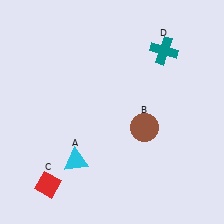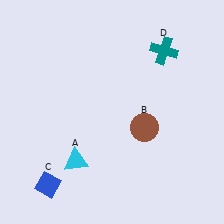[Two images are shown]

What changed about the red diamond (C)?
In Image 1, C is red. In Image 2, it changed to blue.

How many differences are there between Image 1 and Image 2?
There is 1 difference between the two images.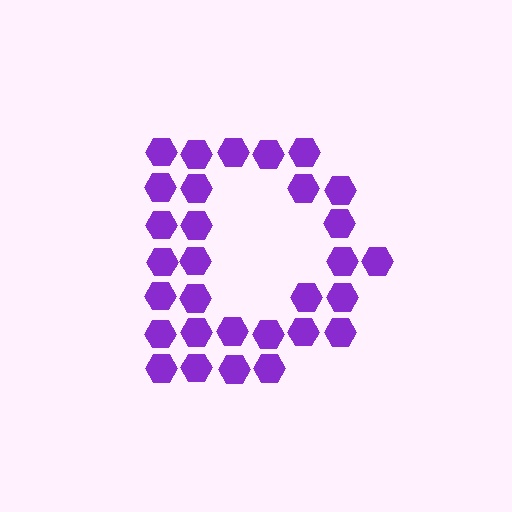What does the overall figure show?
The overall figure shows the letter D.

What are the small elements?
The small elements are hexagons.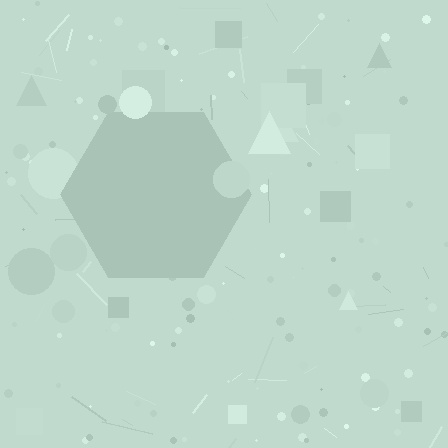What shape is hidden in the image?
A hexagon is hidden in the image.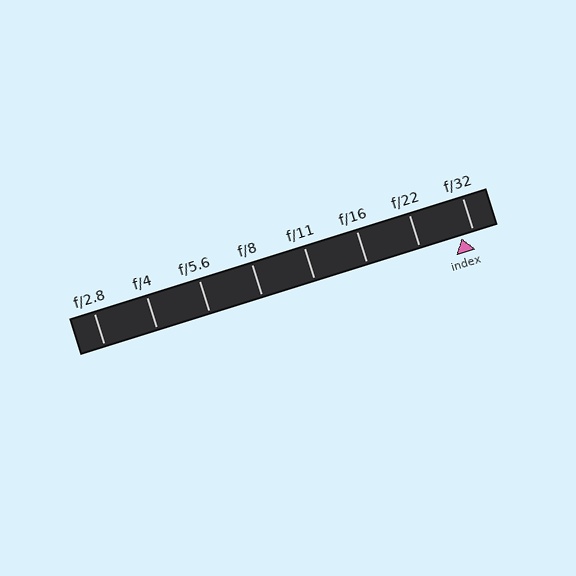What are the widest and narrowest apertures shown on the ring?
The widest aperture shown is f/2.8 and the narrowest is f/32.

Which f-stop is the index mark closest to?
The index mark is closest to f/32.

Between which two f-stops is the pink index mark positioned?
The index mark is between f/22 and f/32.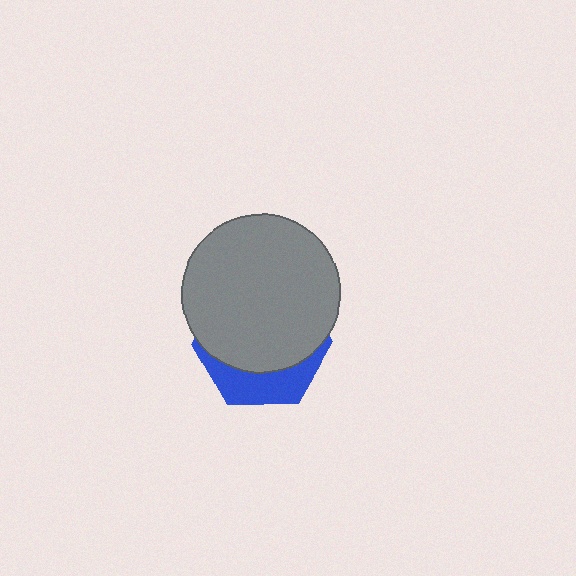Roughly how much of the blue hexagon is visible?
A small part of it is visible (roughly 30%).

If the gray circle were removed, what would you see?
You would see the complete blue hexagon.